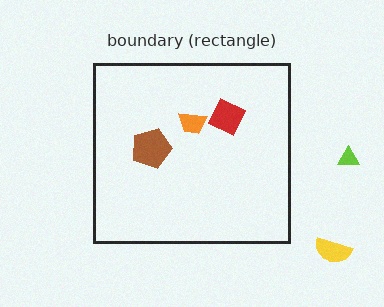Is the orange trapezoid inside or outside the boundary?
Inside.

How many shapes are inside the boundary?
3 inside, 2 outside.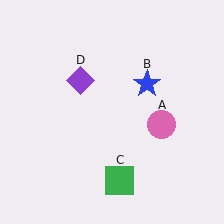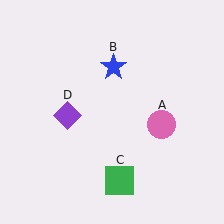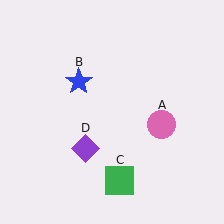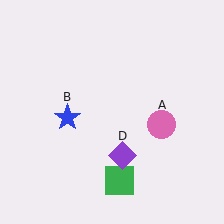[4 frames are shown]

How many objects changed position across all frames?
2 objects changed position: blue star (object B), purple diamond (object D).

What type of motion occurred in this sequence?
The blue star (object B), purple diamond (object D) rotated counterclockwise around the center of the scene.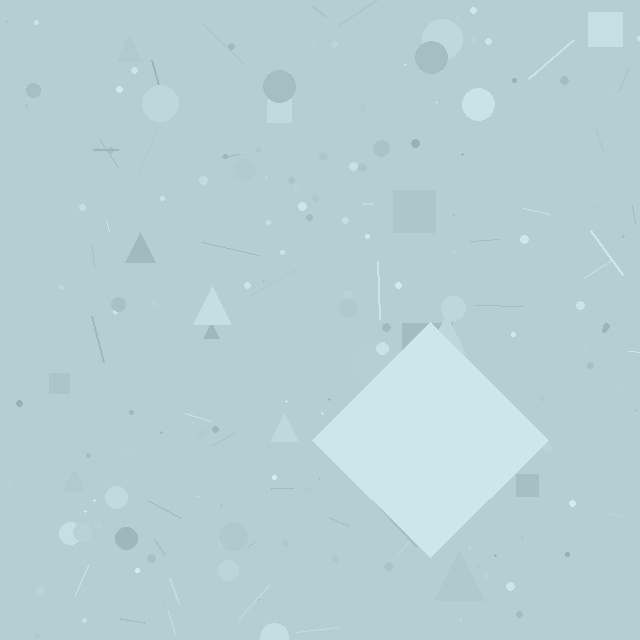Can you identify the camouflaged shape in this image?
The camouflaged shape is a diamond.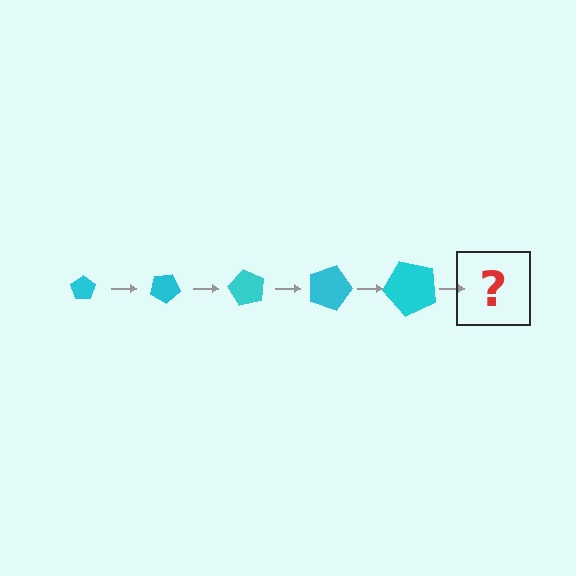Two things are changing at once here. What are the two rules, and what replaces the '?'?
The two rules are that the pentagon grows larger each step and it rotates 30 degrees each step. The '?' should be a pentagon, larger than the previous one and rotated 150 degrees from the start.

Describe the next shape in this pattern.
It should be a pentagon, larger than the previous one and rotated 150 degrees from the start.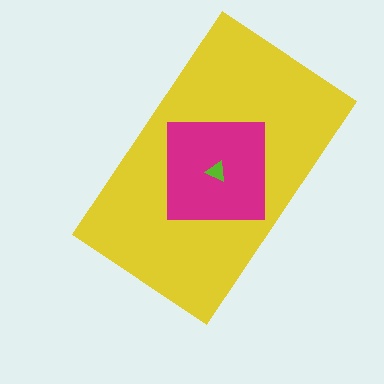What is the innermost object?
The lime triangle.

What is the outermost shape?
The yellow rectangle.